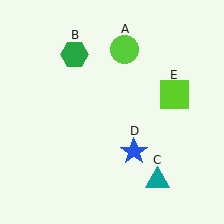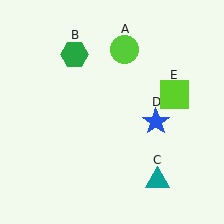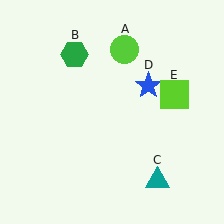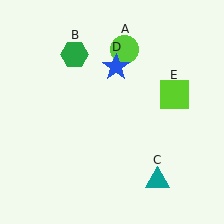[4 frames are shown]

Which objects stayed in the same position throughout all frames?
Lime circle (object A) and green hexagon (object B) and teal triangle (object C) and lime square (object E) remained stationary.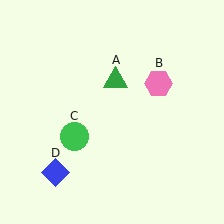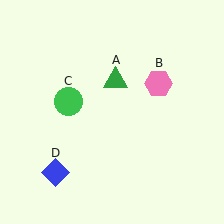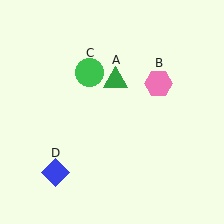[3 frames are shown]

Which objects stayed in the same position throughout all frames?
Green triangle (object A) and pink hexagon (object B) and blue diamond (object D) remained stationary.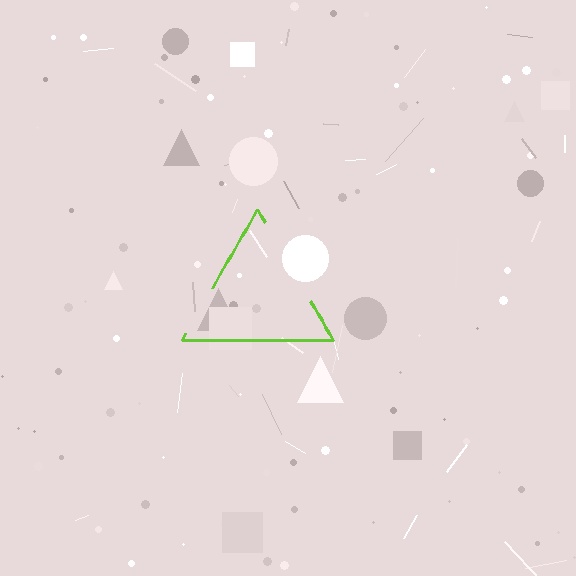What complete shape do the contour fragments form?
The contour fragments form a triangle.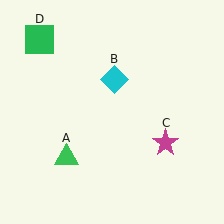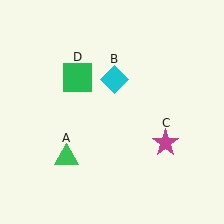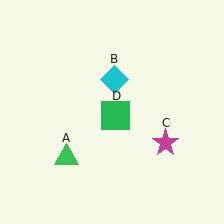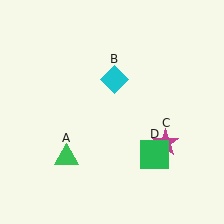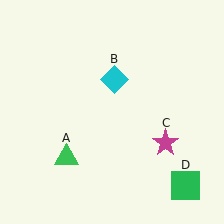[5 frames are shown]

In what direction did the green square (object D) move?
The green square (object D) moved down and to the right.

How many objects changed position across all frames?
1 object changed position: green square (object D).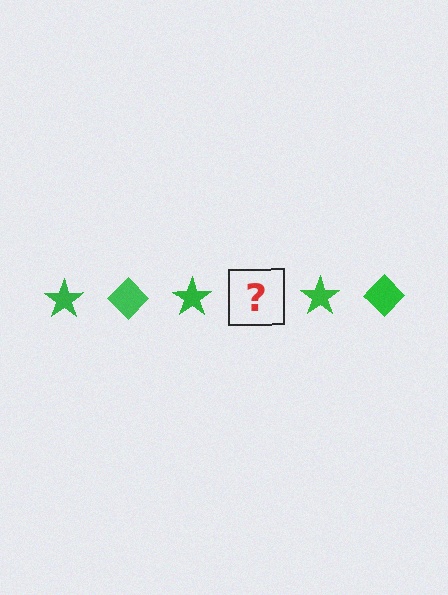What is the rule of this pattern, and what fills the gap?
The rule is that the pattern cycles through star, diamond shapes in green. The gap should be filled with a green diamond.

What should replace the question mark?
The question mark should be replaced with a green diamond.